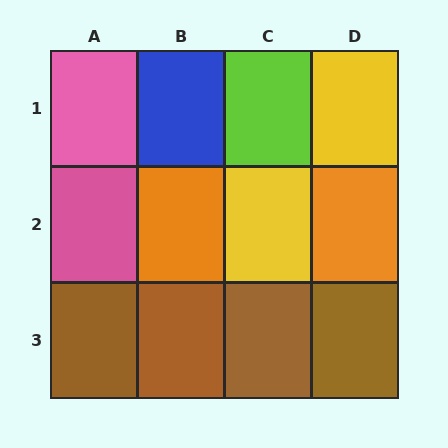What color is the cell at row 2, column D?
Orange.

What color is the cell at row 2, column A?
Pink.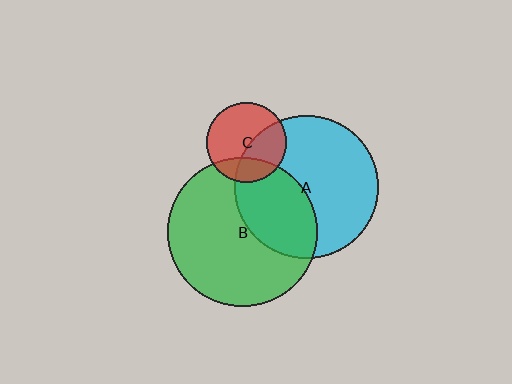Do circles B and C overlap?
Yes.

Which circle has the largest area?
Circle B (green).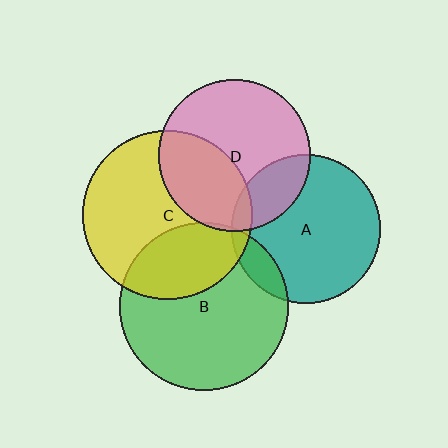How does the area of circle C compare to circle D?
Approximately 1.2 times.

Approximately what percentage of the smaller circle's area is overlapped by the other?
Approximately 5%.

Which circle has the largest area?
Circle C (yellow).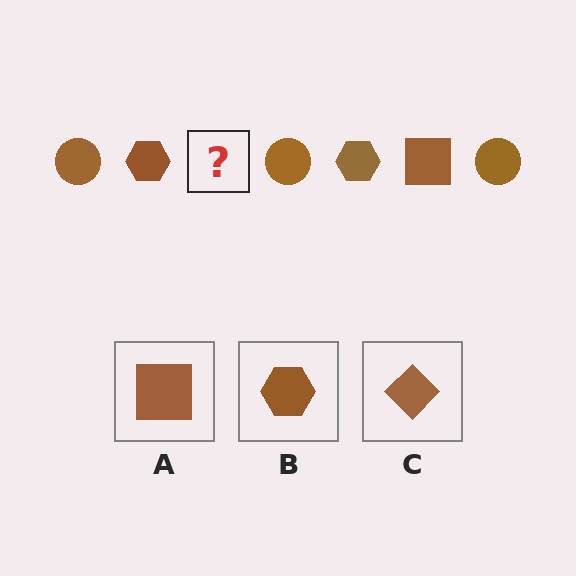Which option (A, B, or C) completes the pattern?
A.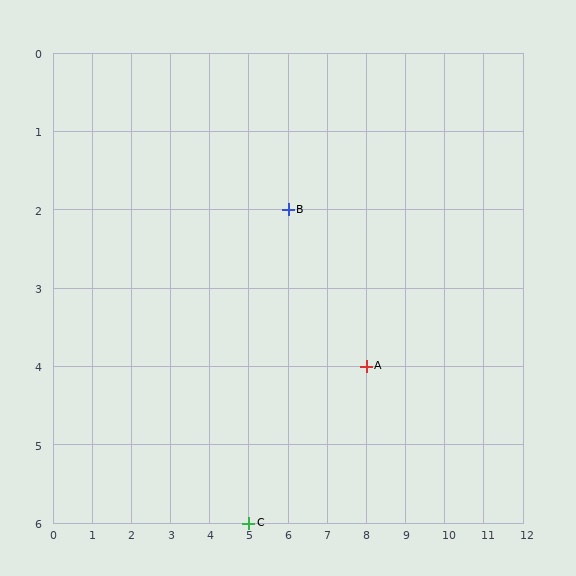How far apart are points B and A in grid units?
Points B and A are 2 columns and 2 rows apart (about 2.8 grid units diagonally).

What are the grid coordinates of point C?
Point C is at grid coordinates (5, 6).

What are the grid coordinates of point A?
Point A is at grid coordinates (8, 4).